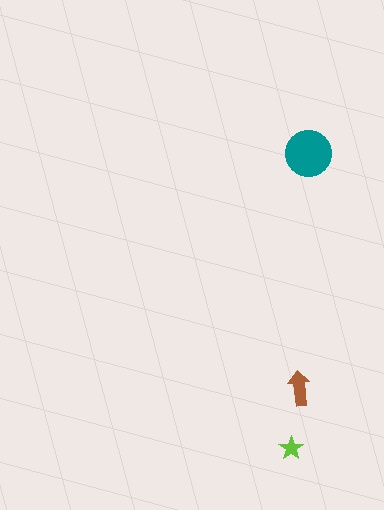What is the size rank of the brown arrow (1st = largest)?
2nd.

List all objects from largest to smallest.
The teal circle, the brown arrow, the lime star.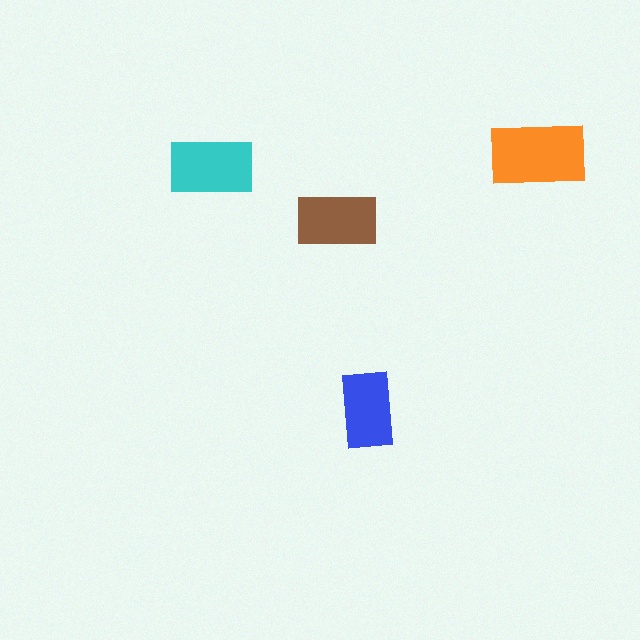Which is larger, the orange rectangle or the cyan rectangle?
The orange one.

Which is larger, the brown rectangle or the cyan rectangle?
The cyan one.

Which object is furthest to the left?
The cyan rectangle is leftmost.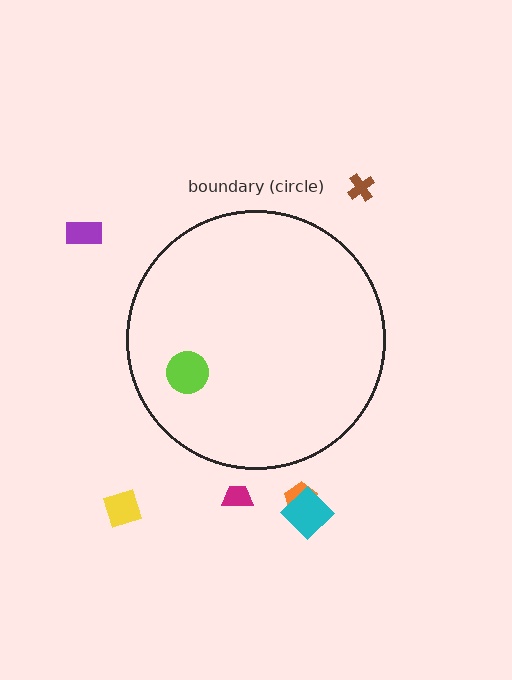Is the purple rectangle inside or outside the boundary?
Outside.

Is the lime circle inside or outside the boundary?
Inside.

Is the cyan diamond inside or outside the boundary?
Outside.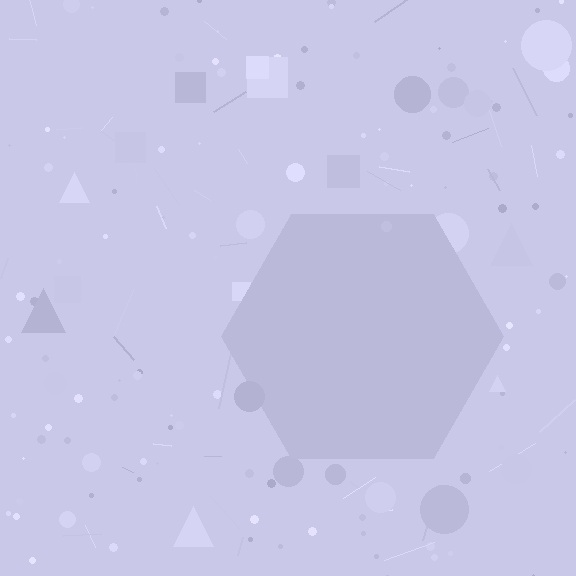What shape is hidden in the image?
A hexagon is hidden in the image.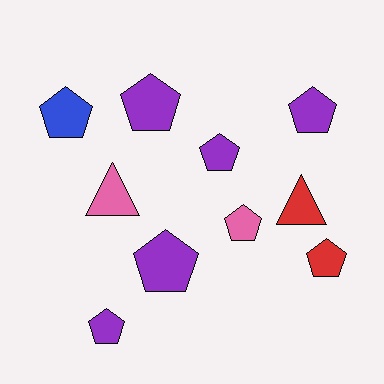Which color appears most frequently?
Purple, with 5 objects.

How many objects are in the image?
There are 10 objects.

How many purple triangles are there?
There are no purple triangles.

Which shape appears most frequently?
Pentagon, with 8 objects.